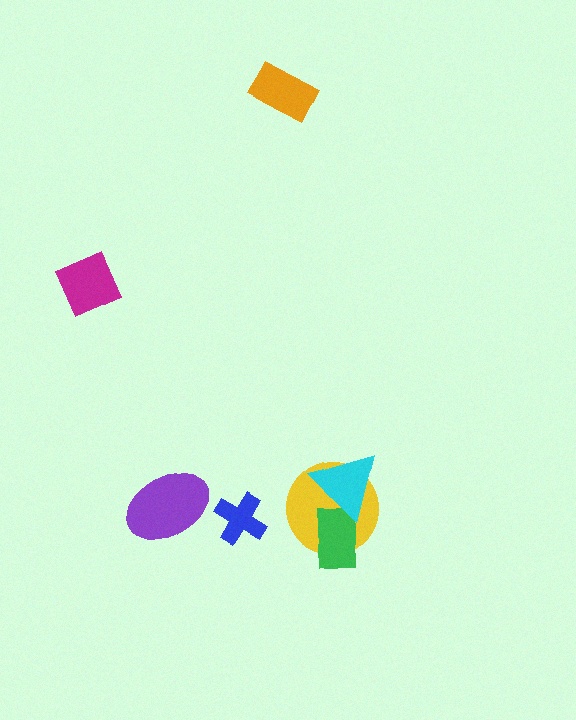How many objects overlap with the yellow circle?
2 objects overlap with the yellow circle.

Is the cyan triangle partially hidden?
No, no other shape covers it.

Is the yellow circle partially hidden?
Yes, it is partially covered by another shape.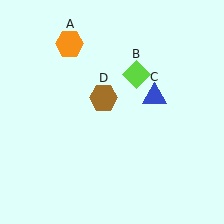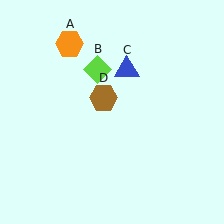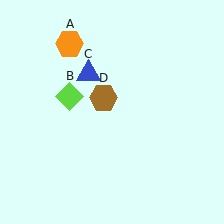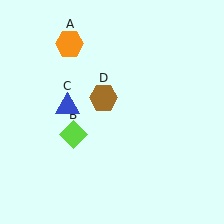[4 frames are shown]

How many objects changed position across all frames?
2 objects changed position: lime diamond (object B), blue triangle (object C).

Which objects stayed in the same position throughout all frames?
Orange hexagon (object A) and brown hexagon (object D) remained stationary.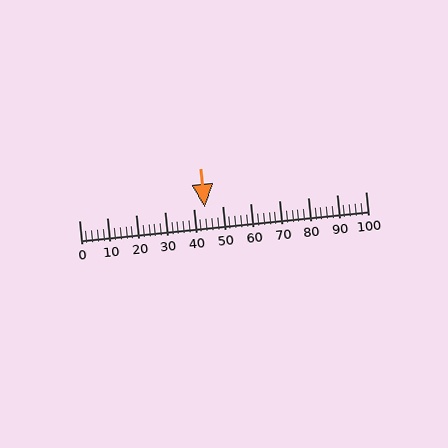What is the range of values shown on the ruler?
The ruler shows values from 0 to 100.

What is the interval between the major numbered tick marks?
The major tick marks are spaced 10 units apart.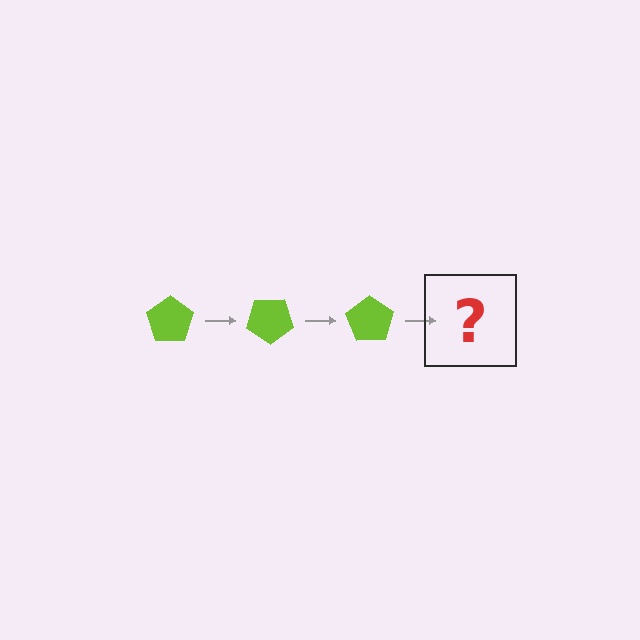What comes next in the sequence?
The next element should be a lime pentagon rotated 105 degrees.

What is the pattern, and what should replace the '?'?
The pattern is that the pentagon rotates 35 degrees each step. The '?' should be a lime pentagon rotated 105 degrees.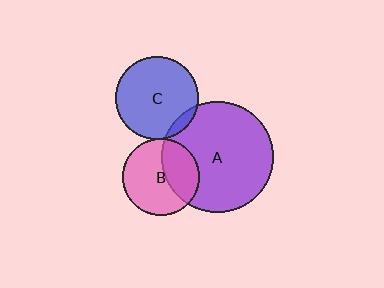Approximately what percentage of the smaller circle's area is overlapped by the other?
Approximately 35%.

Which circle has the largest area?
Circle A (purple).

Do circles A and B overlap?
Yes.